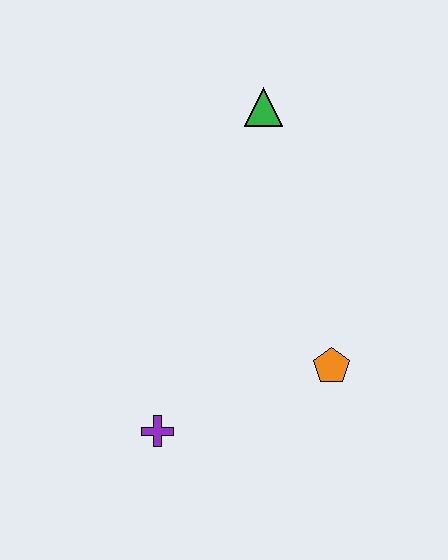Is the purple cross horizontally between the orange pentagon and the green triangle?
No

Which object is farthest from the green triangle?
The purple cross is farthest from the green triangle.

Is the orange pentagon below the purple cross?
No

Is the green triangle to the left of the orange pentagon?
Yes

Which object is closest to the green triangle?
The orange pentagon is closest to the green triangle.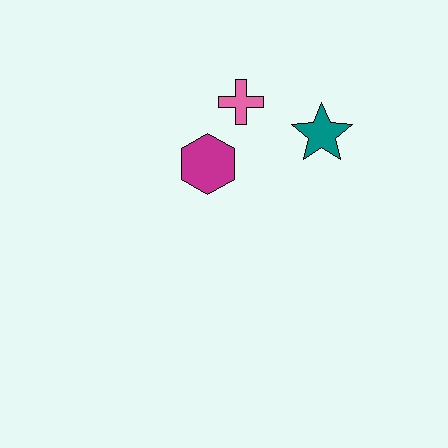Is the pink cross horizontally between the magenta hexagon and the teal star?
Yes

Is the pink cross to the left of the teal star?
Yes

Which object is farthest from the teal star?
The magenta hexagon is farthest from the teal star.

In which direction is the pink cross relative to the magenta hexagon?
The pink cross is above the magenta hexagon.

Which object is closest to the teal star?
The pink cross is closest to the teal star.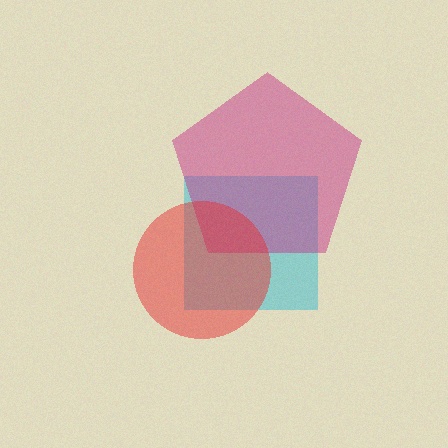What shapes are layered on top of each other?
The layered shapes are: a cyan square, a magenta pentagon, a red circle.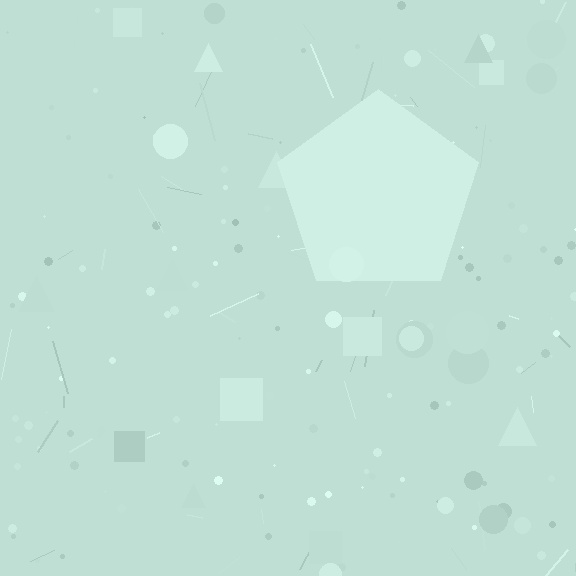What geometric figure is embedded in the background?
A pentagon is embedded in the background.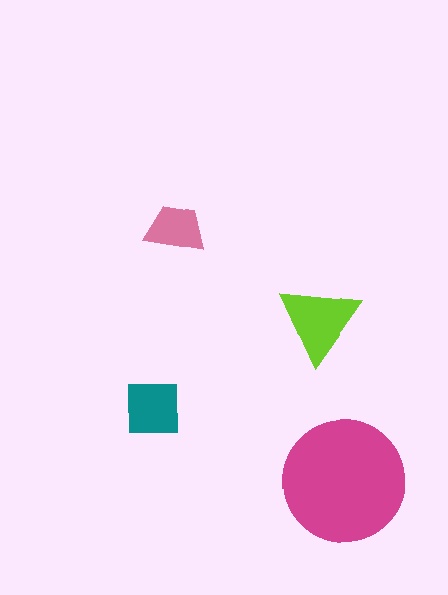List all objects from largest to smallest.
The magenta circle, the lime triangle, the teal square, the pink trapezoid.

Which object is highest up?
The pink trapezoid is topmost.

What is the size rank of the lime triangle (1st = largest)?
2nd.